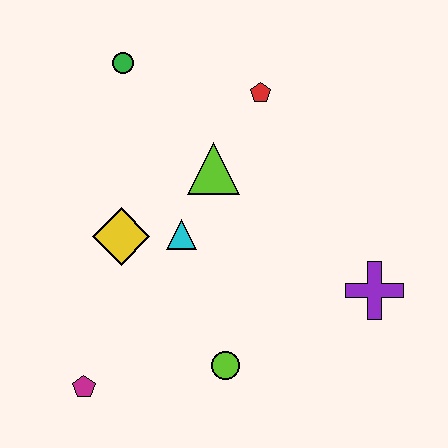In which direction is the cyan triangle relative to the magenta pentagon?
The cyan triangle is above the magenta pentagon.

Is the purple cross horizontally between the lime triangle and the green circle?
No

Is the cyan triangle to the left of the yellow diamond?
No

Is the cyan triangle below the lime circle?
No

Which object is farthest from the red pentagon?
The magenta pentagon is farthest from the red pentagon.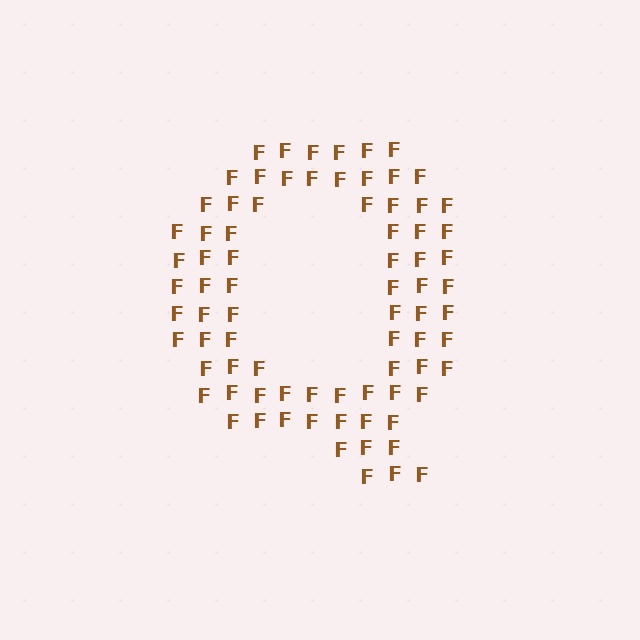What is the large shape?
The large shape is the letter Q.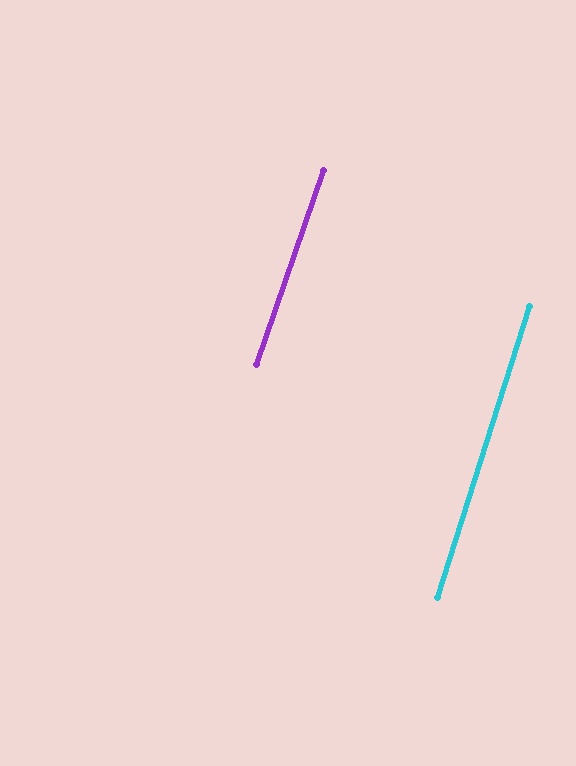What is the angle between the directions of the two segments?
Approximately 1 degree.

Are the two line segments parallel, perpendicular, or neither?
Parallel — their directions differ by only 1.3°.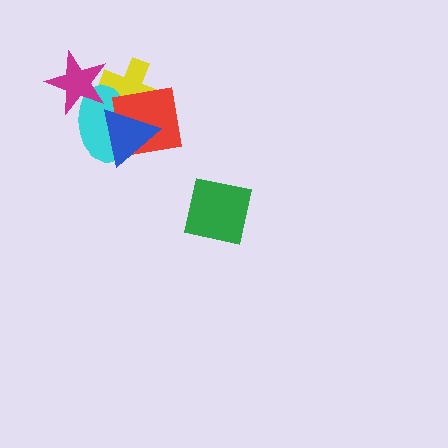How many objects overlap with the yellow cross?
4 objects overlap with the yellow cross.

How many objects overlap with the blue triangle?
3 objects overlap with the blue triangle.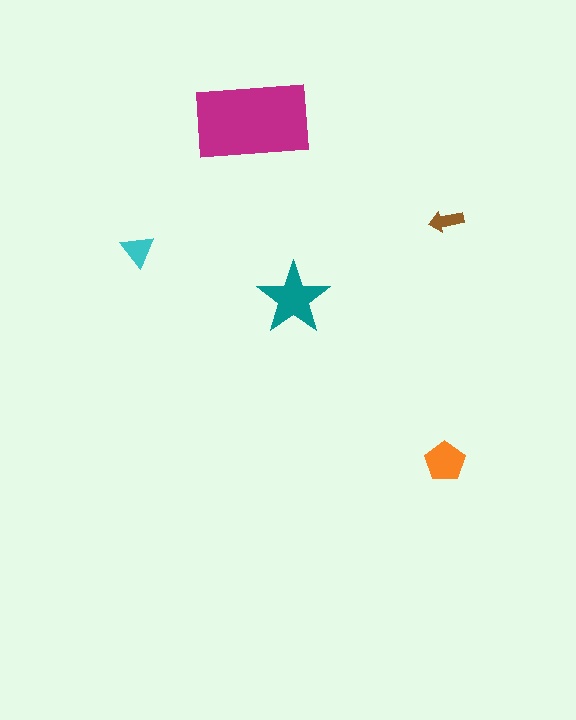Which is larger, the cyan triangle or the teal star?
The teal star.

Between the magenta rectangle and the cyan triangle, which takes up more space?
The magenta rectangle.